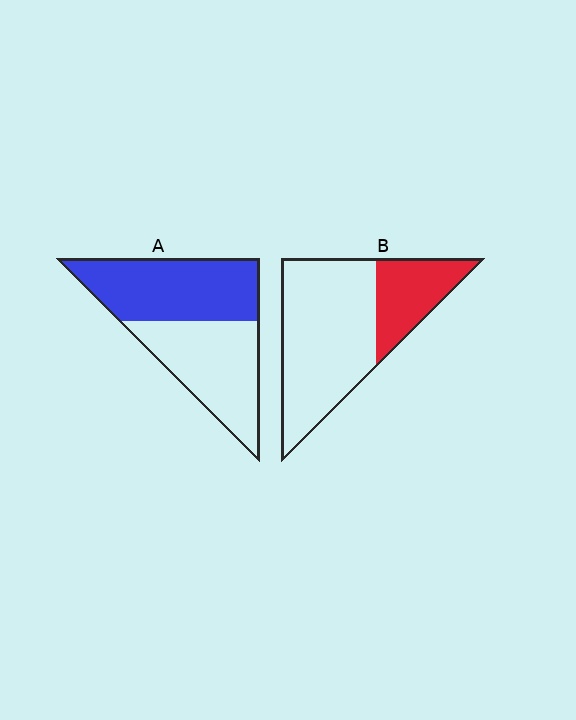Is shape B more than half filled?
No.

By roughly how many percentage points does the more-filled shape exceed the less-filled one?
By roughly 25 percentage points (A over B).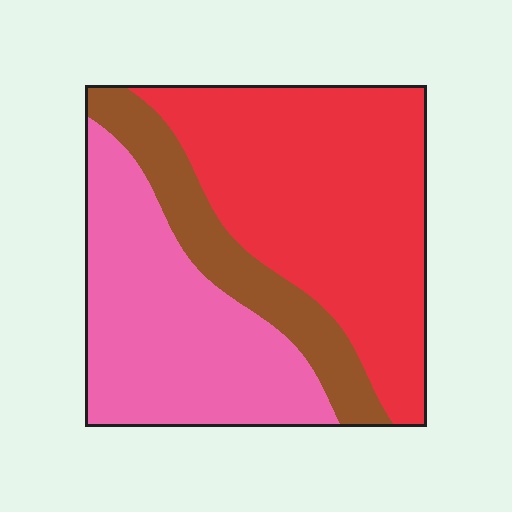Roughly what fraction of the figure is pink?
Pink takes up about three eighths (3/8) of the figure.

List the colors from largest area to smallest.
From largest to smallest: red, pink, brown.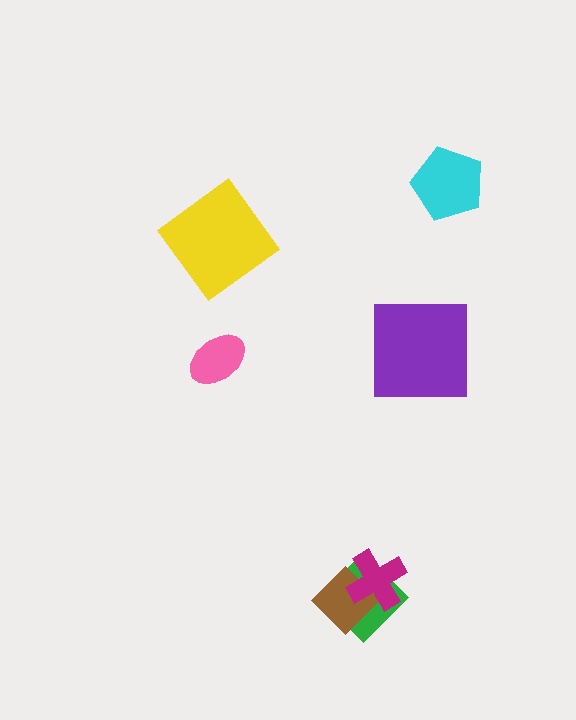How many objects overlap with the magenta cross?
2 objects overlap with the magenta cross.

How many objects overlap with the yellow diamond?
0 objects overlap with the yellow diamond.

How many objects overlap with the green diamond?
2 objects overlap with the green diamond.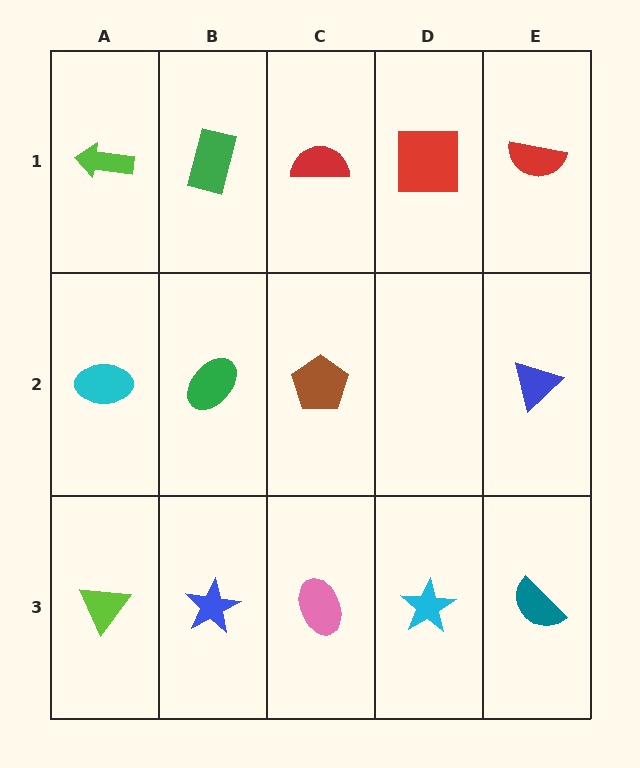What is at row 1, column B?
A green rectangle.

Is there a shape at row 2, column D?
No, that cell is empty.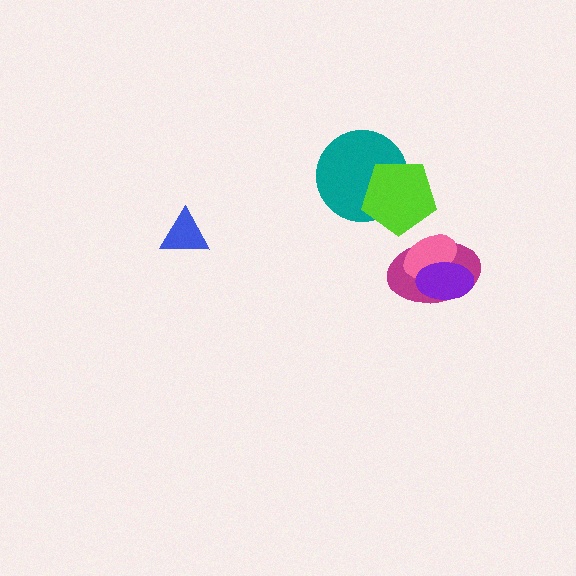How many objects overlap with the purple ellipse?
2 objects overlap with the purple ellipse.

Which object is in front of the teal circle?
The lime pentagon is in front of the teal circle.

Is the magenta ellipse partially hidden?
Yes, it is partially covered by another shape.